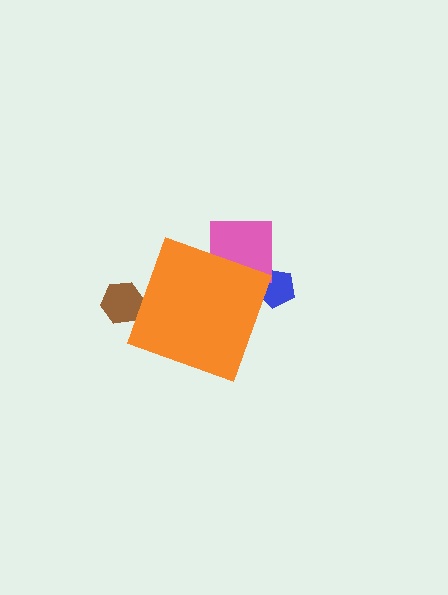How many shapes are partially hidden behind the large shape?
3 shapes are partially hidden.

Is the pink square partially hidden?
Yes, the pink square is partially hidden behind the orange diamond.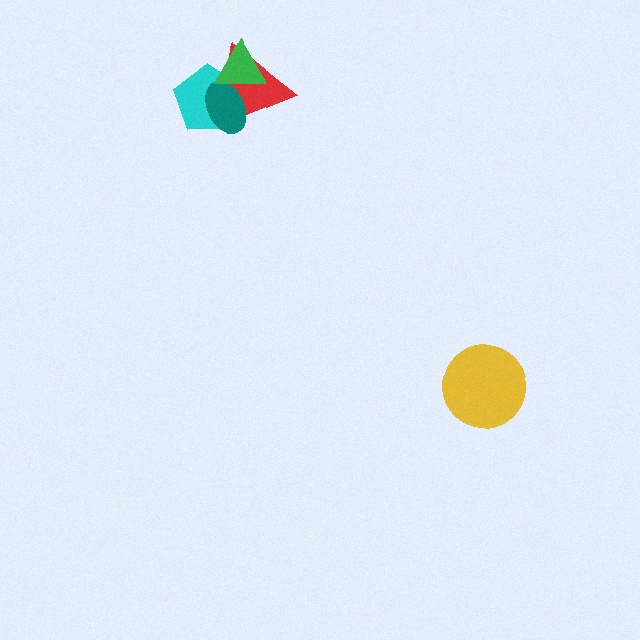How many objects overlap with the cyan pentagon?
3 objects overlap with the cyan pentagon.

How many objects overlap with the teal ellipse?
3 objects overlap with the teal ellipse.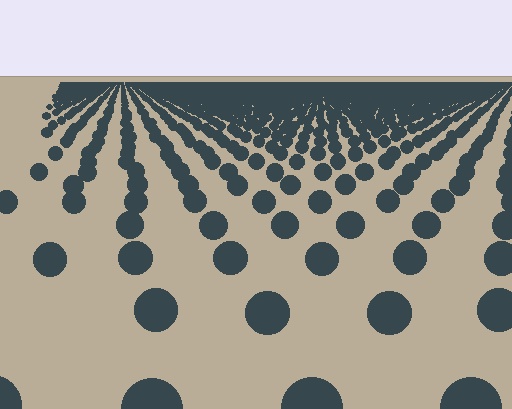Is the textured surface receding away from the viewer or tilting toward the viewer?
The surface is receding away from the viewer. Texture elements get smaller and denser toward the top.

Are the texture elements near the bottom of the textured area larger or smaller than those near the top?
Larger. Near the bottom, elements are closer to the viewer and appear at a bigger on-screen size.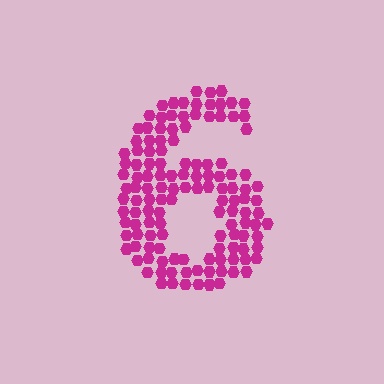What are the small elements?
The small elements are hexagons.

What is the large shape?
The large shape is the digit 6.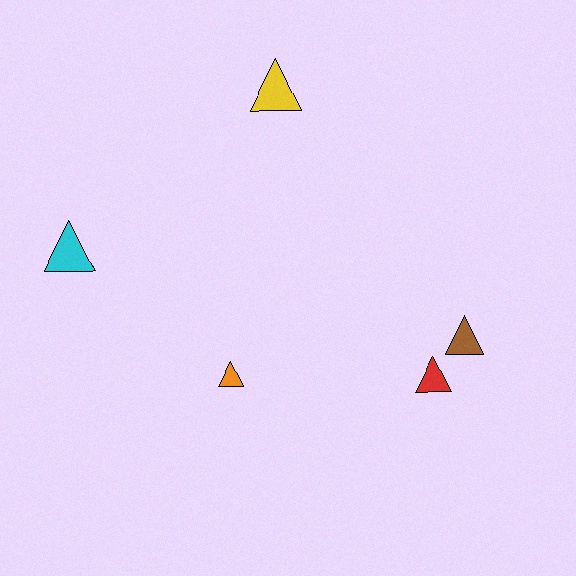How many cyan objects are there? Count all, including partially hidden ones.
There is 1 cyan object.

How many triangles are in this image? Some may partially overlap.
There are 5 triangles.